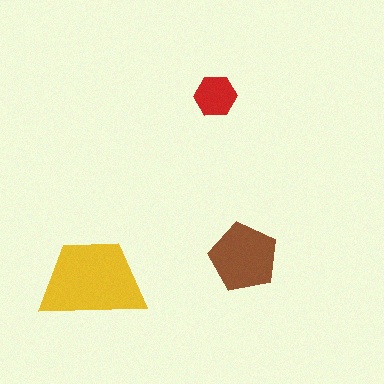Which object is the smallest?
The red hexagon.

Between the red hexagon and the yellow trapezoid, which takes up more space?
The yellow trapezoid.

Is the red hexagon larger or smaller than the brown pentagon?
Smaller.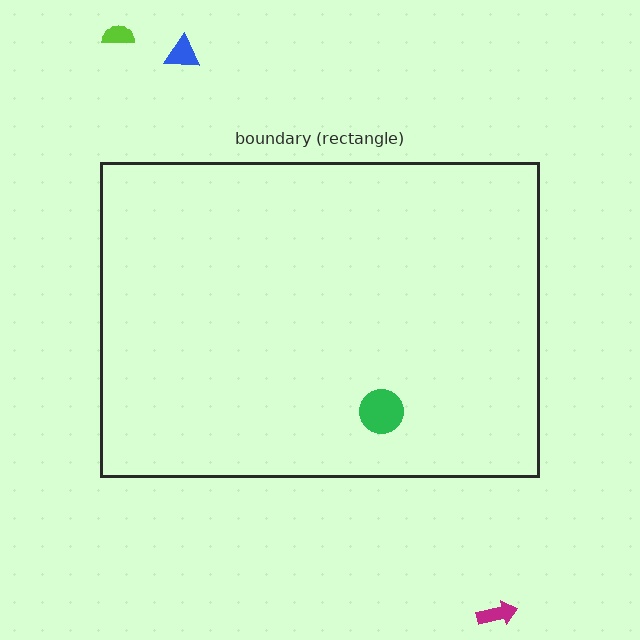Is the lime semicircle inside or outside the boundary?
Outside.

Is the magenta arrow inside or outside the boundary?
Outside.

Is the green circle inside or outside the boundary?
Inside.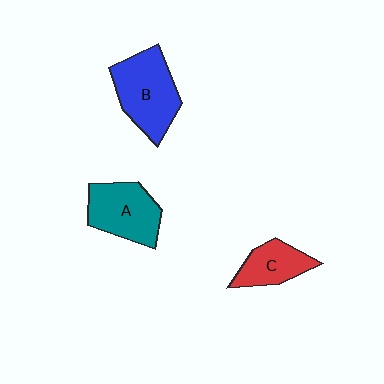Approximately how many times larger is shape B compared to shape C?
Approximately 1.7 times.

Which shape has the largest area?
Shape B (blue).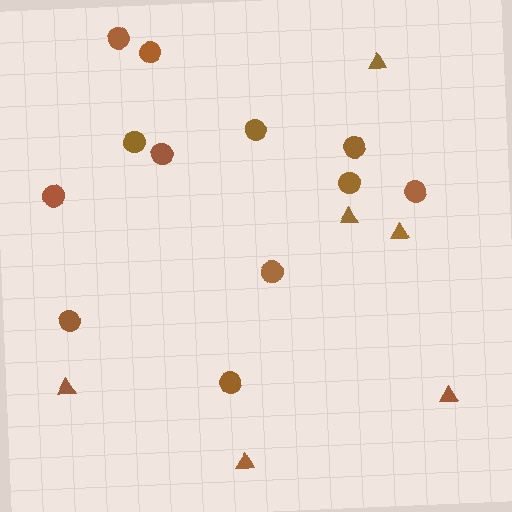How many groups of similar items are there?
There are 2 groups: one group of triangles (6) and one group of circles (12).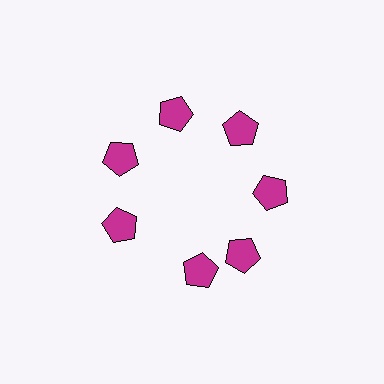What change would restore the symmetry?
The symmetry would be restored by rotating it back into even spacing with its neighbors so that all 7 pentagons sit at equal angles and equal distance from the center.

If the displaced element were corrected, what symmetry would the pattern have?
It would have 7-fold rotational symmetry — the pattern would map onto itself every 51 degrees.